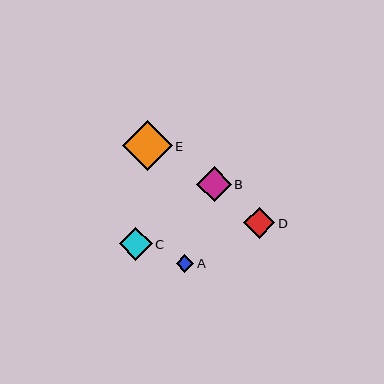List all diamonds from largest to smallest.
From largest to smallest: E, B, C, D, A.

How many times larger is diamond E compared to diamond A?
Diamond E is approximately 2.8 times the size of diamond A.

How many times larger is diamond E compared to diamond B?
Diamond E is approximately 1.4 times the size of diamond B.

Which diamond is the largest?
Diamond E is the largest with a size of approximately 49 pixels.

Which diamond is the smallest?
Diamond A is the smallest with a size of approximately 17 pixels.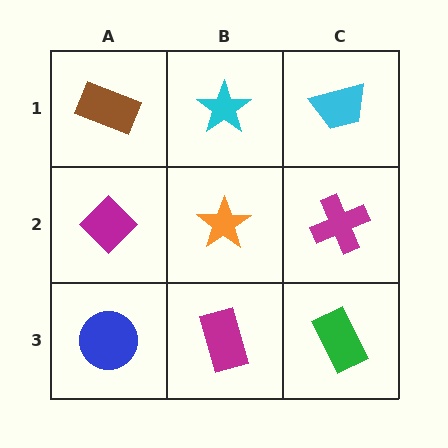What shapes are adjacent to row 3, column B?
An orange star (row 2, column B), a blue circle (row 3, column A), a green rectangle (row 3, column C).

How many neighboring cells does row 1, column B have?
3.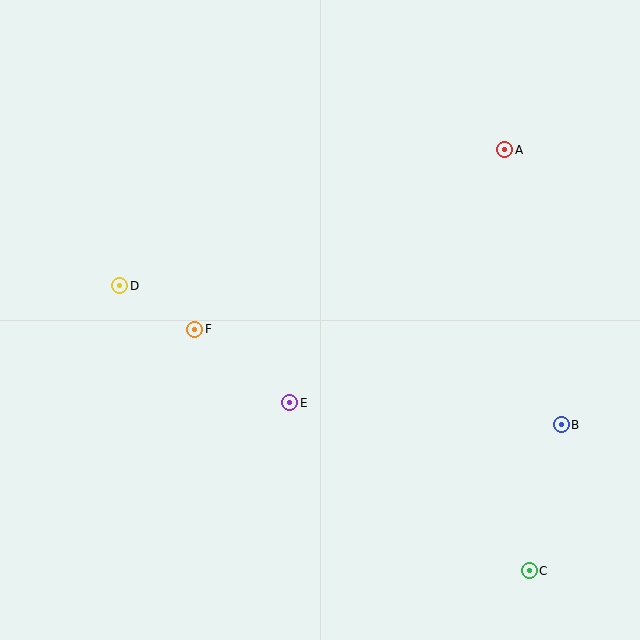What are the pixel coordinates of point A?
Point A is at (505, 150).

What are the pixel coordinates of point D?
Point D is at (120, 286).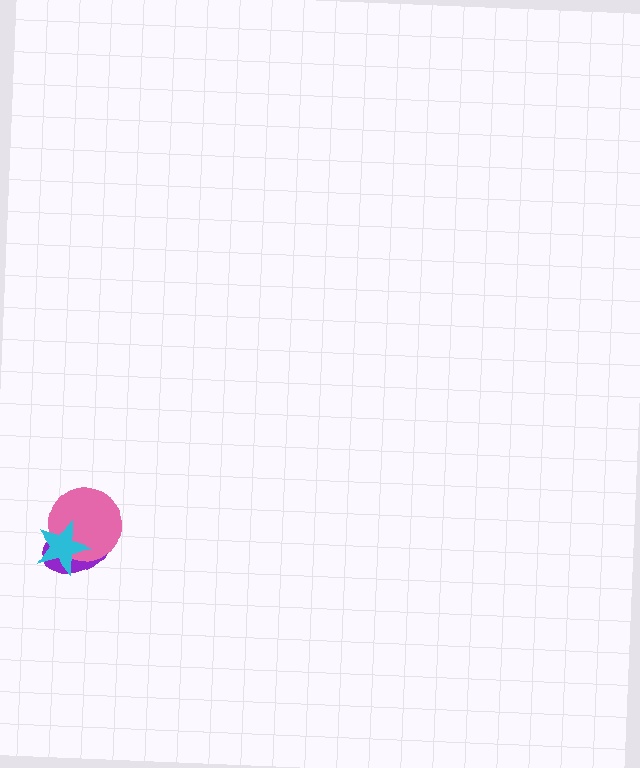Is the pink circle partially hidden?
Yes, it is partially covered by another shape.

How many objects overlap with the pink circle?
2 objects overlap with the pink circle.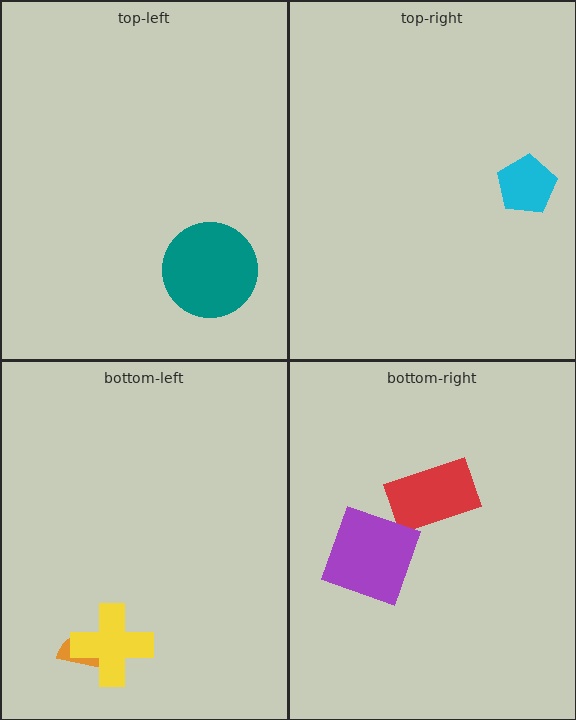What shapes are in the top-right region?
The cyan pentagon.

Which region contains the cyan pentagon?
The top-right region.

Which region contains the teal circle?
The top-left region.